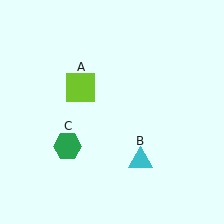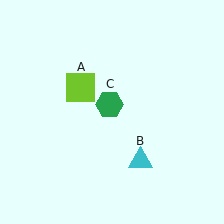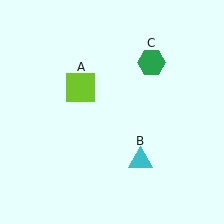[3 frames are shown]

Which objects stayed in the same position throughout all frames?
Lime square (object A) and cyan triangle (object B) remained stationary.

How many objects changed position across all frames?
1 object changed position: green hexagon (object C).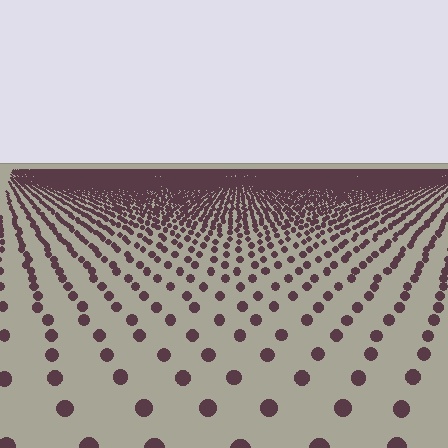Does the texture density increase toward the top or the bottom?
Density increases toward the top.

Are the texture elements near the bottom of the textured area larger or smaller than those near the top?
Larger. Near the bottom, elements are closer to the viewer and appear at a bigger on-screen size.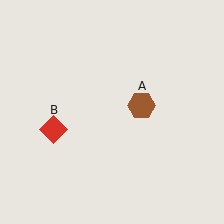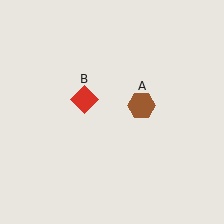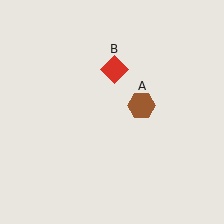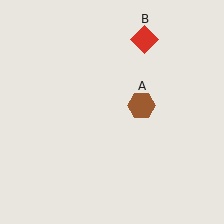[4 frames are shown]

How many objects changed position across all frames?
1 object changed position: red diamond (object B).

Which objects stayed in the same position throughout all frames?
Brown hexagon (object A) remained stationary.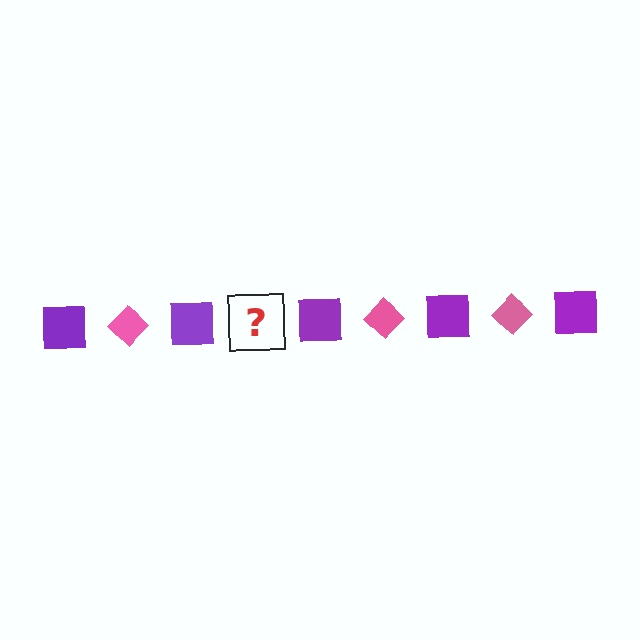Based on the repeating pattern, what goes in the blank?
The blank should be a pink diamond.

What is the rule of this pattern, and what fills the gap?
The rule is that the pattern alternates between purple square and pink diamond. The gap should be filled with a pink diamond.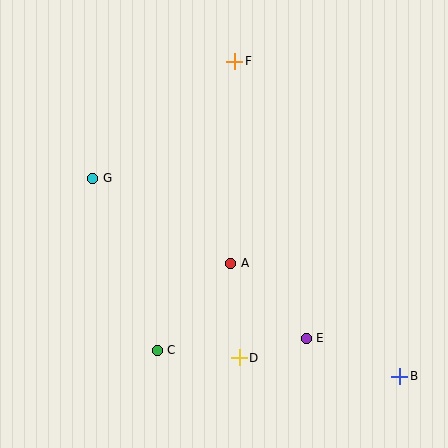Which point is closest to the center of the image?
Point A at (231, 263) is closest to the center.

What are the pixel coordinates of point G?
Point G is at (93, 178).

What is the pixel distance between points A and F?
The distance between A and F is 202 pixels.